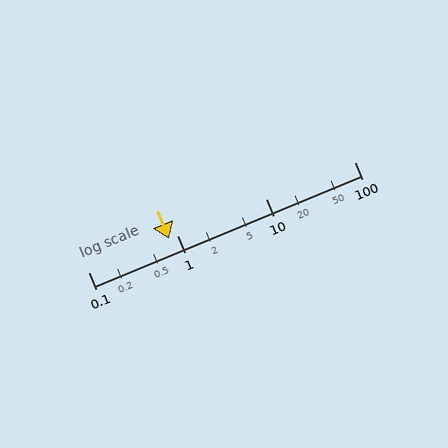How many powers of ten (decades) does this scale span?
The scale spans 3 decades, from 0.1 to 100.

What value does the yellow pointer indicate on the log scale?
The pointer indicates approximately 0.82.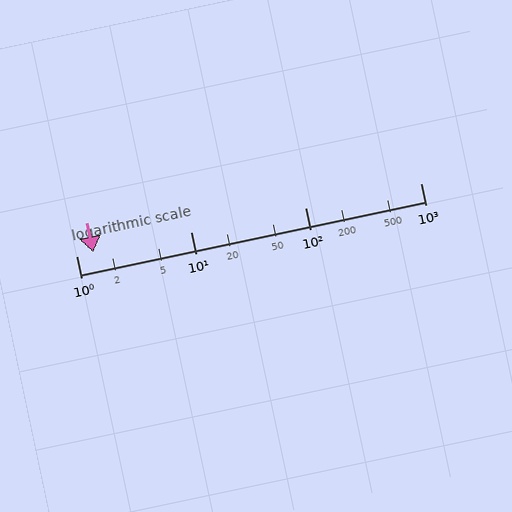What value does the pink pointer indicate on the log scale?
The pointer indicates approximately 1.4.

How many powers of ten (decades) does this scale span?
The scale spans 3 decades, from 1 to 1000.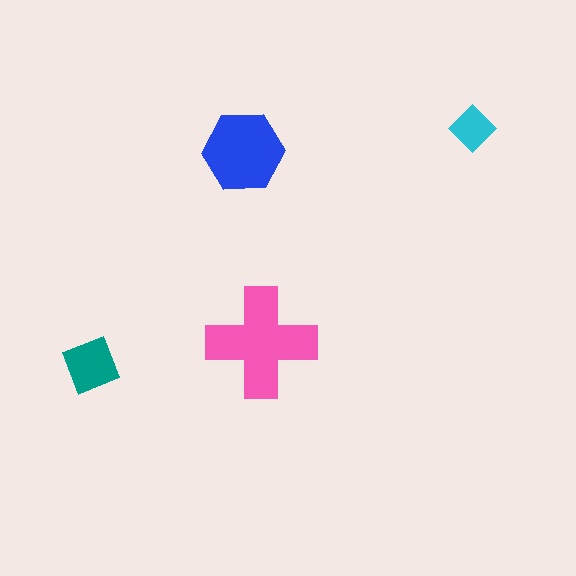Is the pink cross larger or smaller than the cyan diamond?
Larger.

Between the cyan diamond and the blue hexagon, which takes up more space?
The blue hexagon.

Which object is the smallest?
The cyan diamond.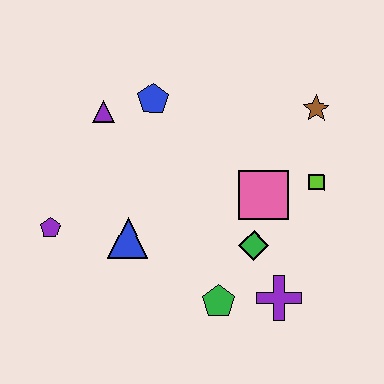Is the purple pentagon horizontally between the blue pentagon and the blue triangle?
No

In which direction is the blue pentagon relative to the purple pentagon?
The blue pentagon is above the purple pentagon.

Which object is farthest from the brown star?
The purple pentagon is farthest from the brown star.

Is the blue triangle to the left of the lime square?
Yes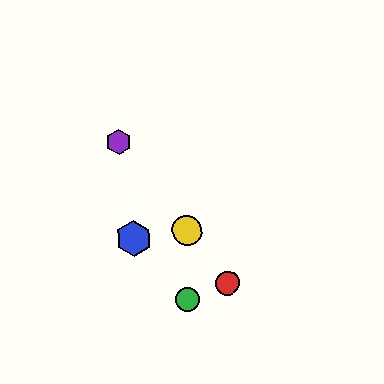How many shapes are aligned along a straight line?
3 shapes (the red circle, the yellow circle, the purple hexagon) are aligned along a straight line.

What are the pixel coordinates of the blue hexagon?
The blue hexagon is at (134, 239).